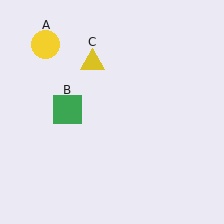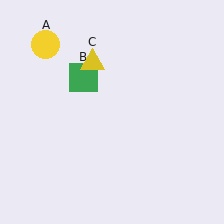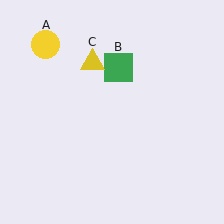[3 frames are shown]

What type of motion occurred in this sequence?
The green square (object B) rotated clockwise around the center of the scene.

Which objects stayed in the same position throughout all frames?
Yellow circle (object A) and yellow triangle (object C) remained stationary.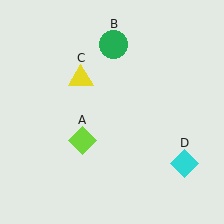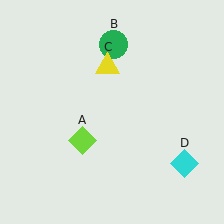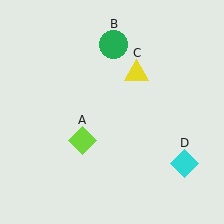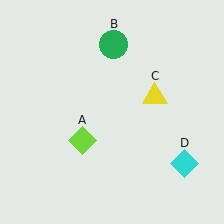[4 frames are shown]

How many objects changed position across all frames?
1 object changed position: yellow triangle (object C).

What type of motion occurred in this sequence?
The yellow triangle (object C) rotated clockwise around the center of the scene.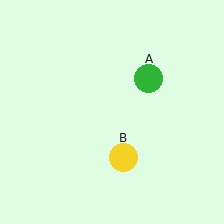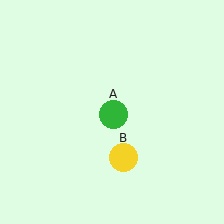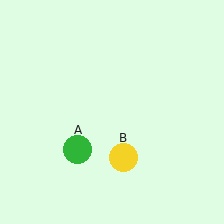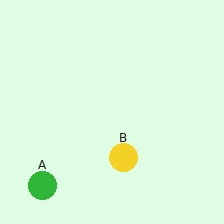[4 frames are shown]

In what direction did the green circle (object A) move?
The green circle (object A) moved down and to the left.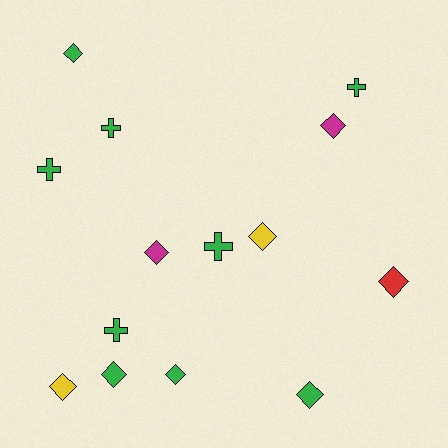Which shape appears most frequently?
Diamond, with 9 objects.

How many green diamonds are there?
There are 4 green diamonds.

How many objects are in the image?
There are 14 objects.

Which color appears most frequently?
Green, with 9 objects.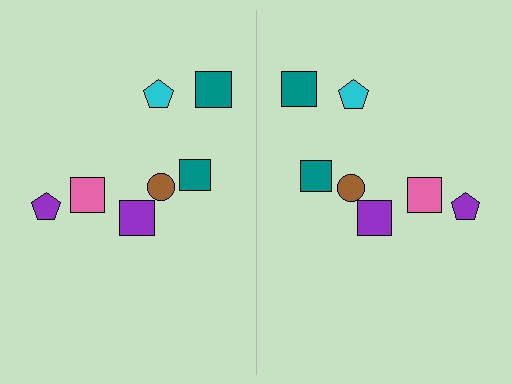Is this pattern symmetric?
Yes, this pattern has bilateral (reflection) symmetry.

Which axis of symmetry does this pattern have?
The pattern has a vertical axis of symmetry running through the center of the image.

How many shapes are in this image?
There are 14 shapes in this image.